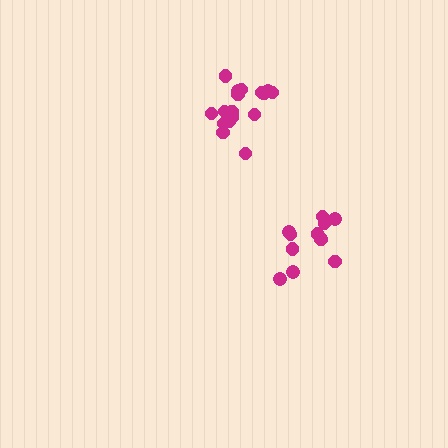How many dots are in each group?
Group 1: 17 dots, Group 2: 12 dots (29 total).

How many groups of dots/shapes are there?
There are 2 groups.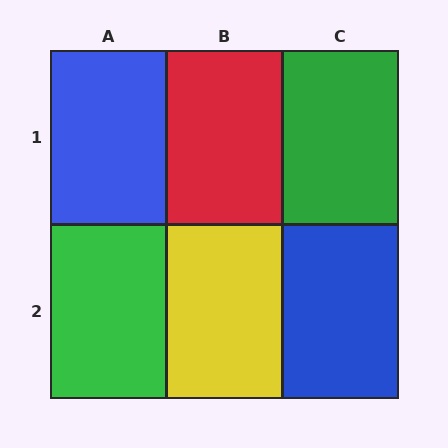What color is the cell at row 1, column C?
Green.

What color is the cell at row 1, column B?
Red.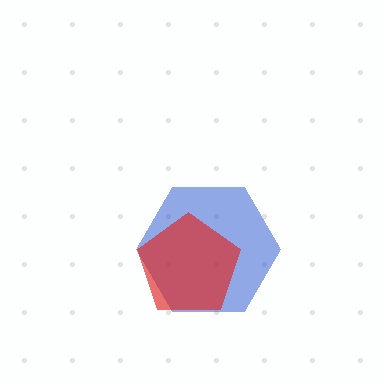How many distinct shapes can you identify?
There are 2 distinct shapes: a blue hexagon, a red pentagon.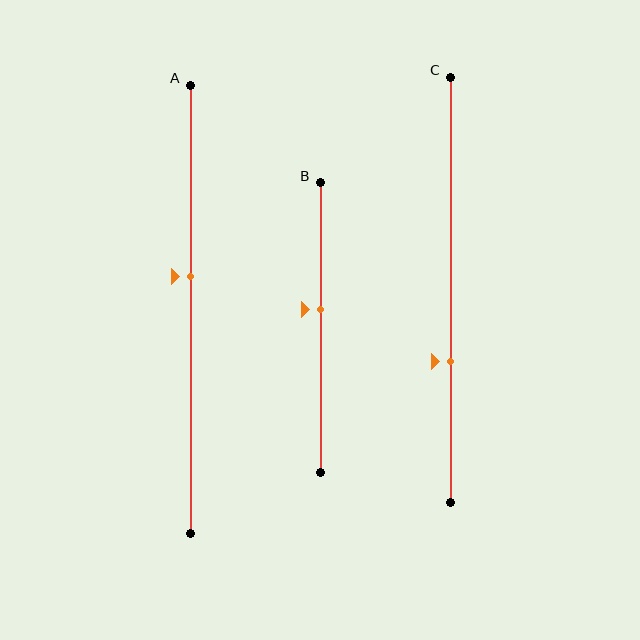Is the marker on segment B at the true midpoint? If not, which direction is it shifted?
No, the marker on segment B is shifted upward by about 6% of the segment length.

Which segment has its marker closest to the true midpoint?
Segment B has its marker closest to the true midpoint.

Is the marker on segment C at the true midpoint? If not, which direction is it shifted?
No, the marker on segment C is shifted downward by about 17% of the segment length.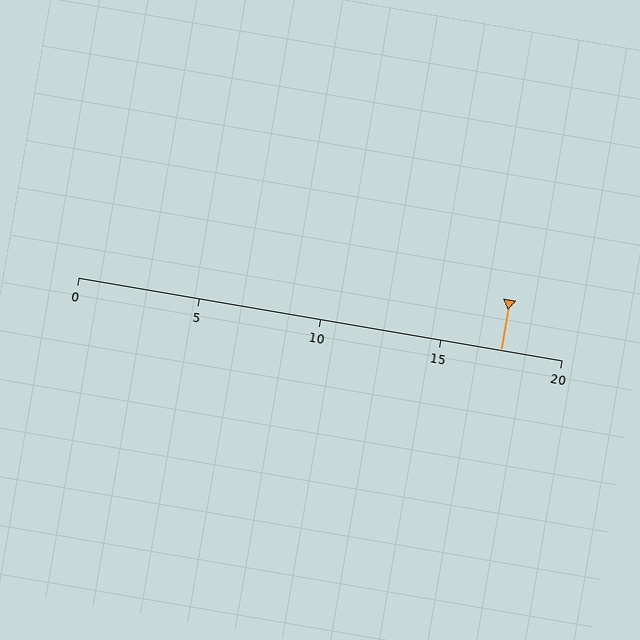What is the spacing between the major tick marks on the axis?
The major ticks are spaced 5 apart.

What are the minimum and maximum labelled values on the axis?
The axis runs from 0 to 20.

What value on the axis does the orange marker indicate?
The marker indicates approximately 17.5.